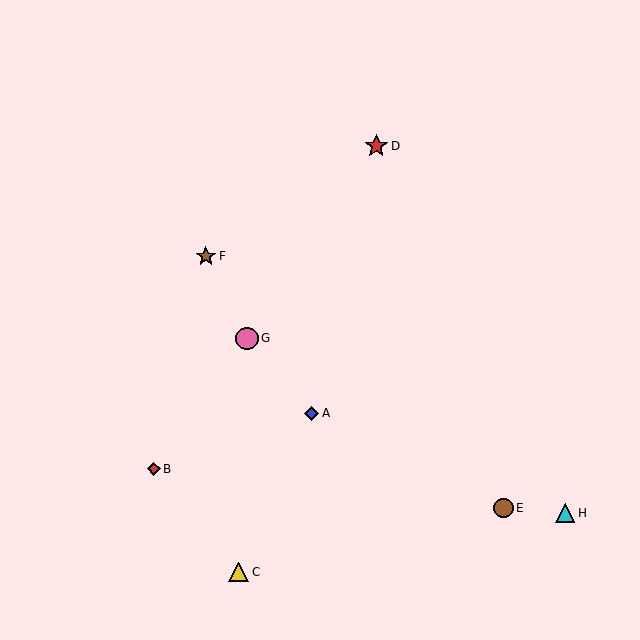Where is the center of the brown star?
The center of the brown star is at (206, 256).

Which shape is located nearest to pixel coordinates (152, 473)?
The red diamond (labeled B) at (154, 469) is nearest to that location.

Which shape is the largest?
The red star (labeled D) is the largest.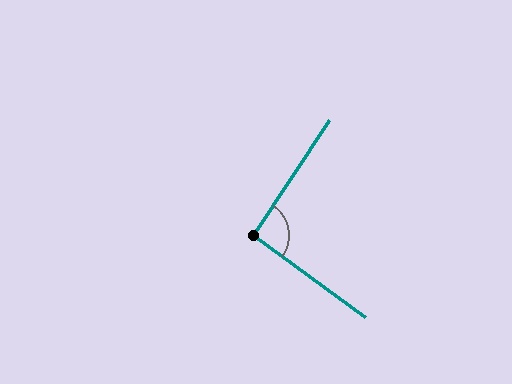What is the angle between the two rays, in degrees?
Approximately 93 degrees.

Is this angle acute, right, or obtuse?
It is approximately a right angle.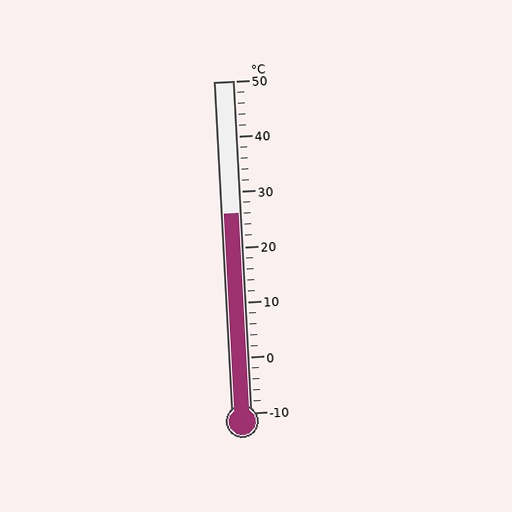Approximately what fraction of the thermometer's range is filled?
The thermometer is filled to approximately 60% of its range.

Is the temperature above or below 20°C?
The temperature is above 20°C.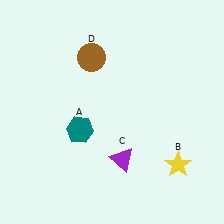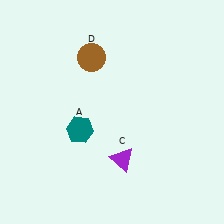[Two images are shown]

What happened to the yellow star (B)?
The yellow star (B) was removed in Image 2. It was in the bottom-right area of Image 1.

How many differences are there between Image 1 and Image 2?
There is 1 difference between the two images.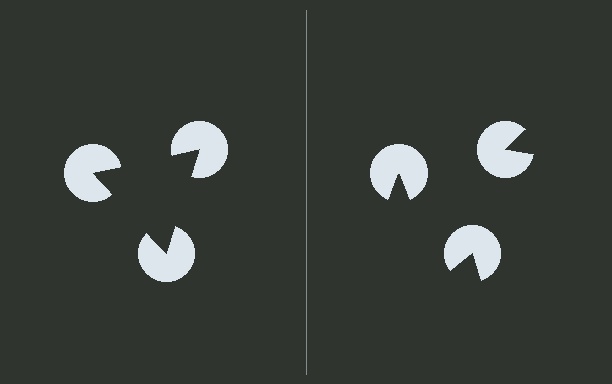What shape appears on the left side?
An illusory triangle.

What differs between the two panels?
The pac-man discs are positioned identically on both sides; only the wedge orientations differ. On the left they align to a triangle; on the right they are misaligned.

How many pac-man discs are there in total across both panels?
6 — 3 on each side.